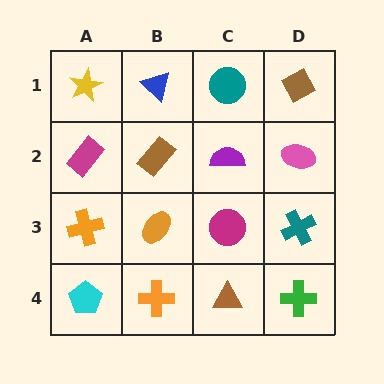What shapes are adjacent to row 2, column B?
A blue triangle (row 1, column B), an orange ellipse (row 3, column B), a magenta rectangle (row 2, column A), a purple semicircle (row 2, column C).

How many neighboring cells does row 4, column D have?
2.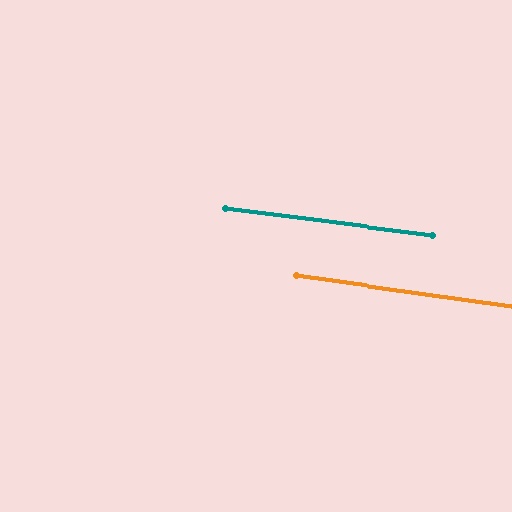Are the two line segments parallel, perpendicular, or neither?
Parallel — their directions differ by only 0.9°.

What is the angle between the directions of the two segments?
Approximately 1 degree.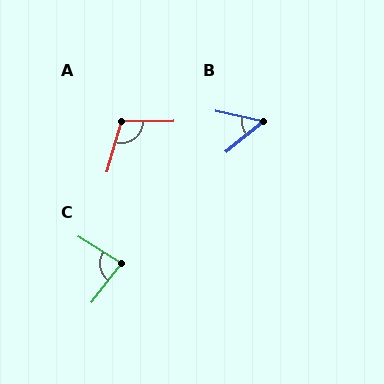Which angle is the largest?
A, at approximately 106 degrees.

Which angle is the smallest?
B, at approximately 52 degrees.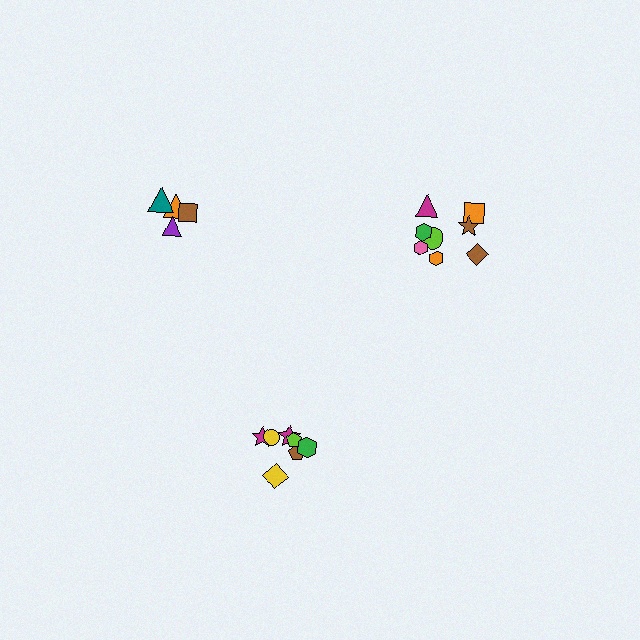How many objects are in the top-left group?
There are 4 objects.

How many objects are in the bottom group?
There are 7 objects.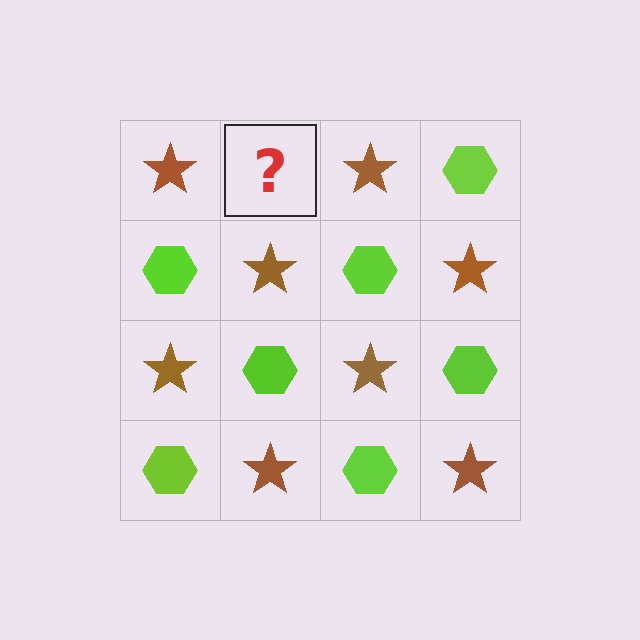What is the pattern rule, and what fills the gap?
The rule is that it alternates brown star and lime hexagon in a checkerboard pattern. The gap should be filled with a lime hexagon.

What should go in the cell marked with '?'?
The missing cell should contain a lime hexagon.